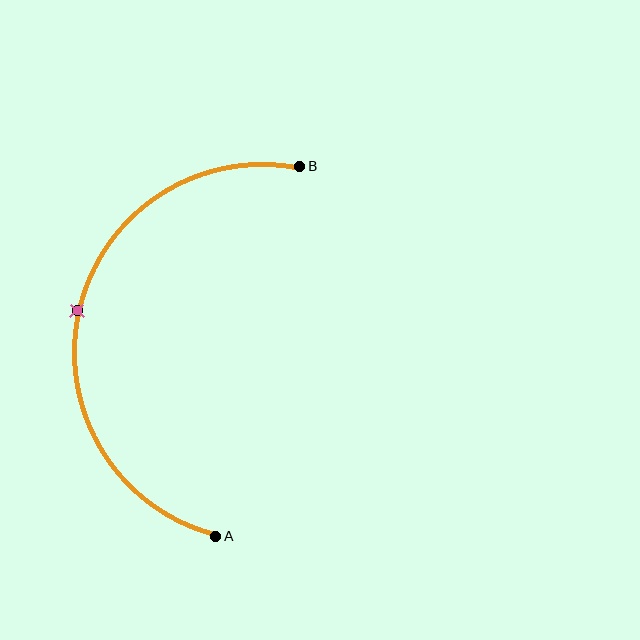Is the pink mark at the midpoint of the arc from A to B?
Yes. The pink mark lies on the arc at equal arc-length from both A and B — it is the arc midpoint.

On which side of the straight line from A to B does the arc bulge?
The arc bulges to the left of the straight line connecting A and B.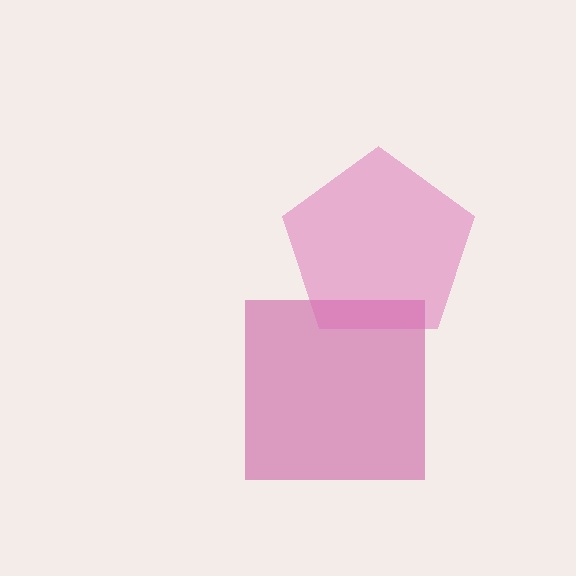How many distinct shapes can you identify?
There are 2 distinct shapes: a magenta square, a pink pentagon.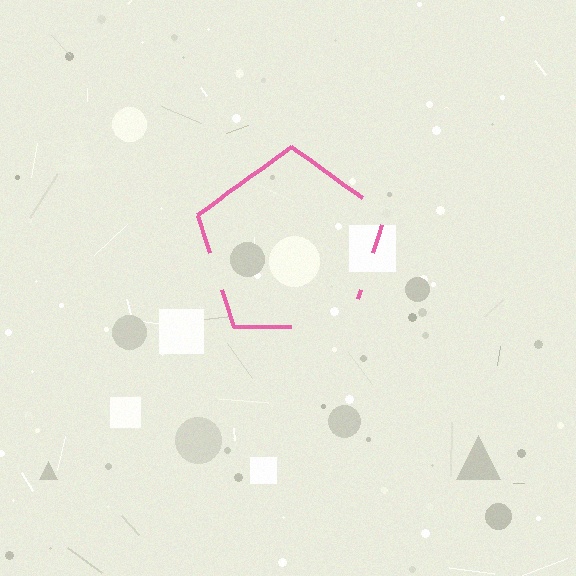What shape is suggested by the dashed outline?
The dashed outline suggests a pentagon.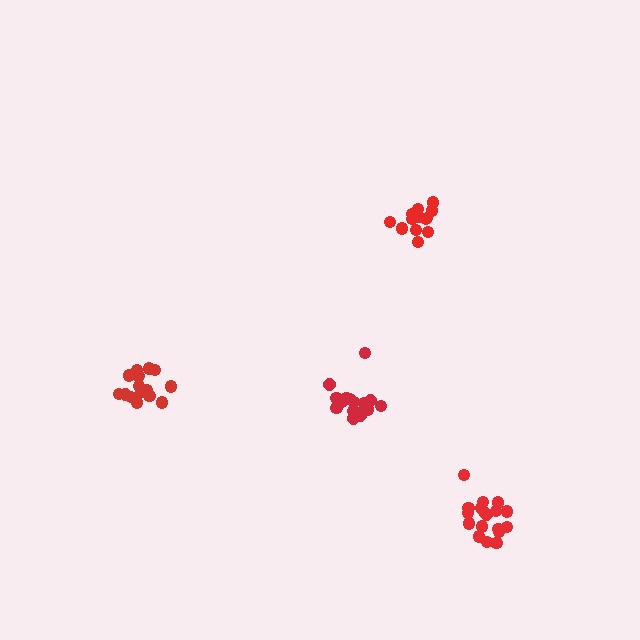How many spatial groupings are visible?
There are 4 spatial groupings.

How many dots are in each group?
Group 1: 17 dots, Group 2: 15 dots, Group 3: 13 dots, Group 4: 18 dots (63 total).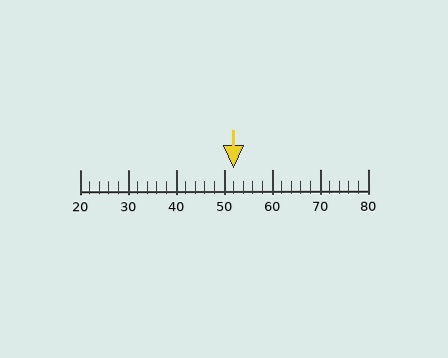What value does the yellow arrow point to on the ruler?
The yellow arrow points to approximately 52.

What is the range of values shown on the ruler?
The ruler shows values from 20 to 80.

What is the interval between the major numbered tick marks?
The major tick marks are spaced 10 units apart.